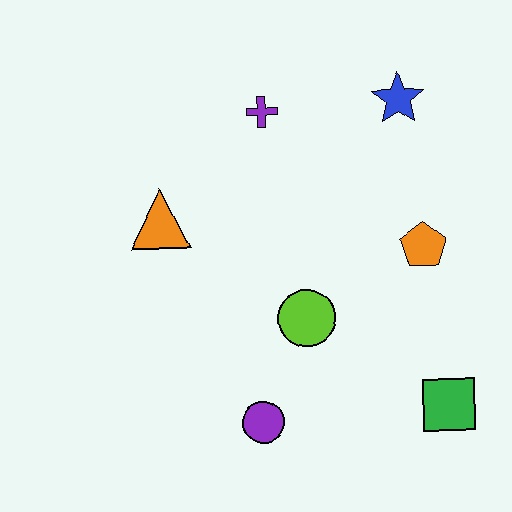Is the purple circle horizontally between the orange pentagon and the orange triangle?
Yes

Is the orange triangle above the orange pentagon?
Yes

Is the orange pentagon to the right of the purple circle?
Yes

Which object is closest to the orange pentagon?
The lime circle is closest to the orange pentagon.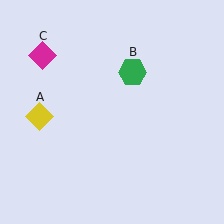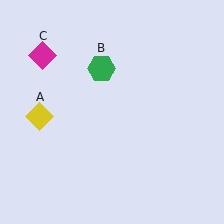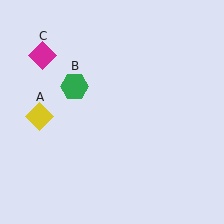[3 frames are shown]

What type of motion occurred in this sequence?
The green hexagon (object B) rotated counterclockwise around the center of the scene.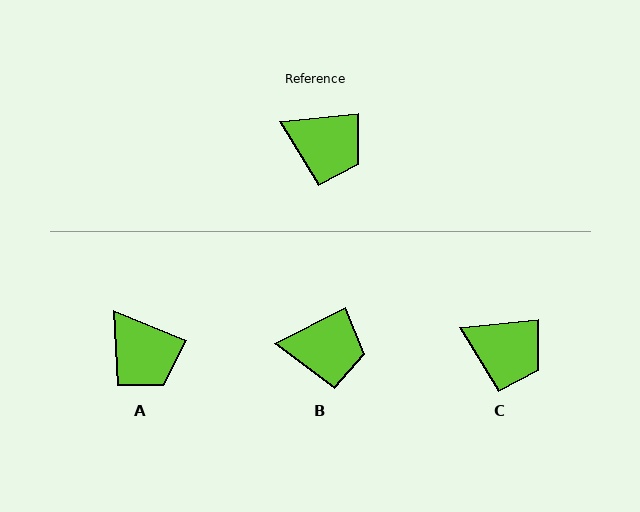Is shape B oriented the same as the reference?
No, it is off by about 21 degrees.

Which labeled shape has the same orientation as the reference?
C.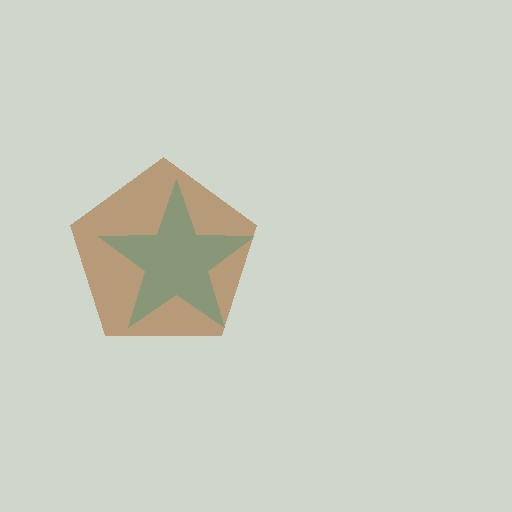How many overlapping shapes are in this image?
There are 2 overlapping shapes in the image.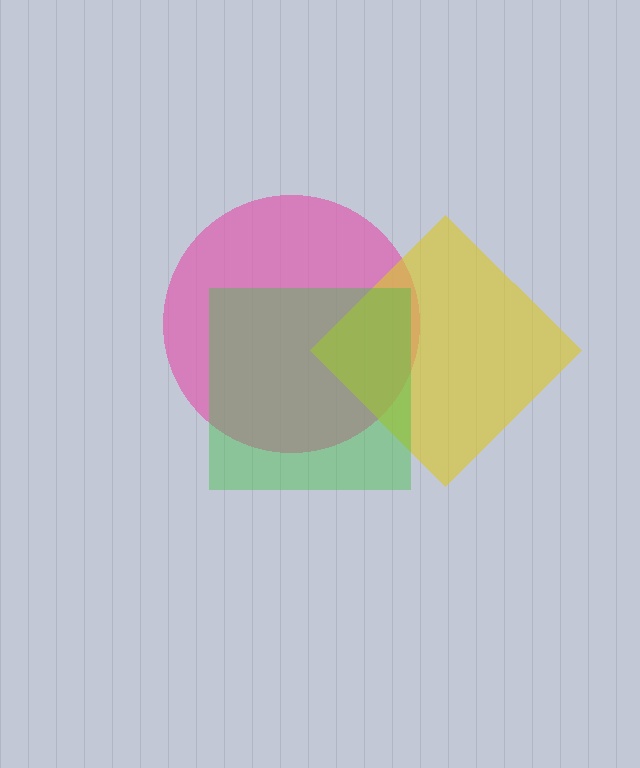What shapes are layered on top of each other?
The layered shapes are: a pink circle, a yellow diamond, a green square.